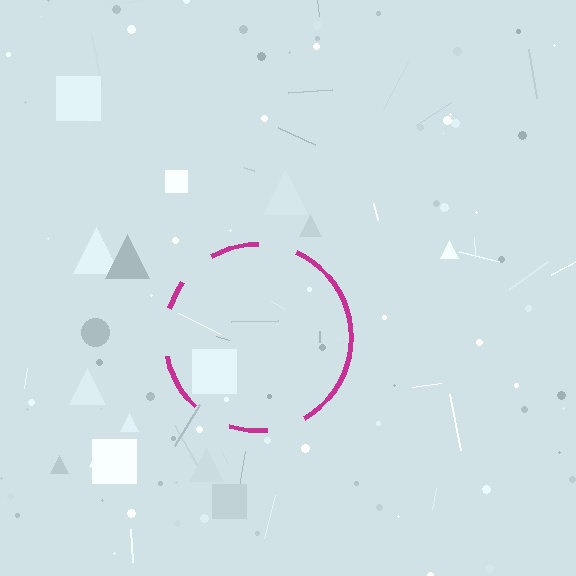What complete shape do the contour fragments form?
The contour fragments form a circle.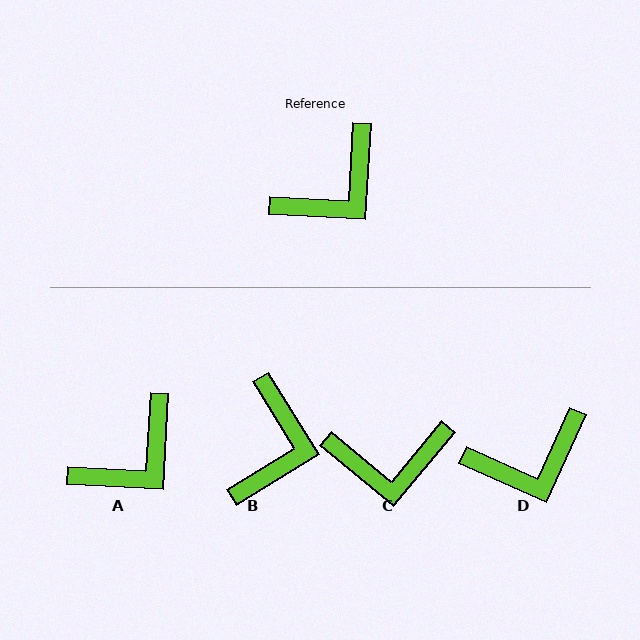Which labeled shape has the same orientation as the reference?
A.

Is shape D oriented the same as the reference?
No, it is off by about 21 degrees.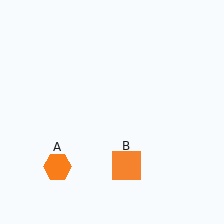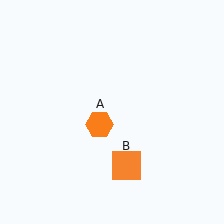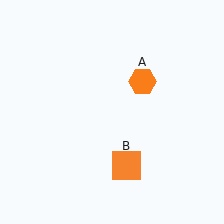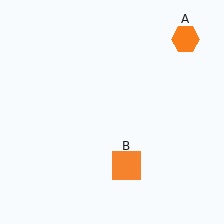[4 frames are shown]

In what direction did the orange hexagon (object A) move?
The orange hexagon (object A) moved up and to the right.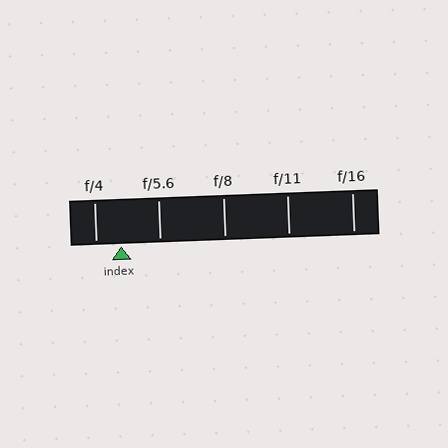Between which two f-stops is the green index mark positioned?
The index mark is between f/4 and f/5.6.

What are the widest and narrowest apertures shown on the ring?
The widest aperture shown is f/4 and the narrowest is f/16.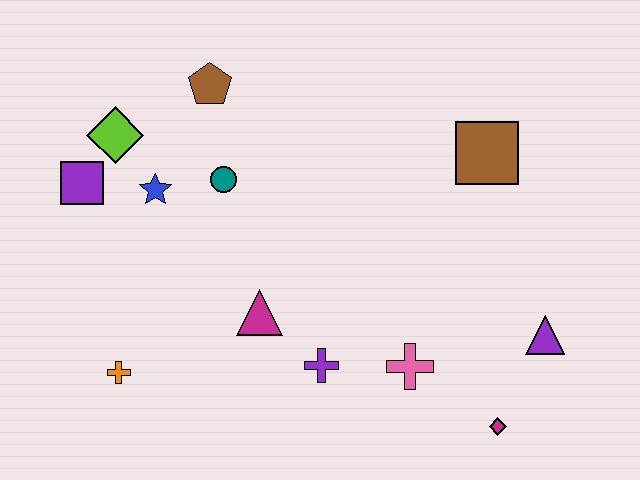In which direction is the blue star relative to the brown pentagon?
The blue star is below the brown pentagon.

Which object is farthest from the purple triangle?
The purple square is farthest from the purple triangle.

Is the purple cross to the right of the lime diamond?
Yes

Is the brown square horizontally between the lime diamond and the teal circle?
No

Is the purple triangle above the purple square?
No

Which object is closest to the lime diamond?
The purple square is closest to the lime diamond.